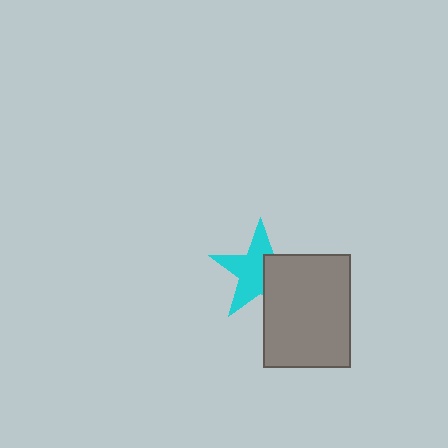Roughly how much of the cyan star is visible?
About half of it is visible (roughly 60%).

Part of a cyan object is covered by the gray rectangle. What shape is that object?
It is a star.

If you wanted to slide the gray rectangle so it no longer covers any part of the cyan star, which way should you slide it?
Slide it toward the lower-right — that is the most direct way to separate the two shapes.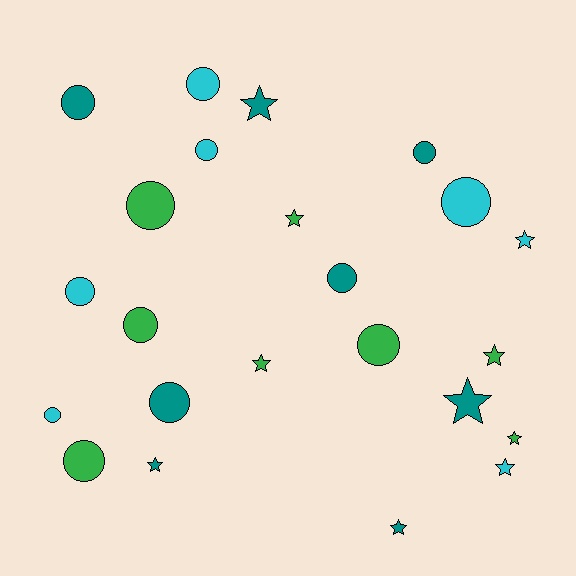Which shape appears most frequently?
Circle, with 13 objects.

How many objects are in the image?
There are 23 objects.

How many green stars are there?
There are 4 green stars.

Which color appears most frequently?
Teal, with 8 objects.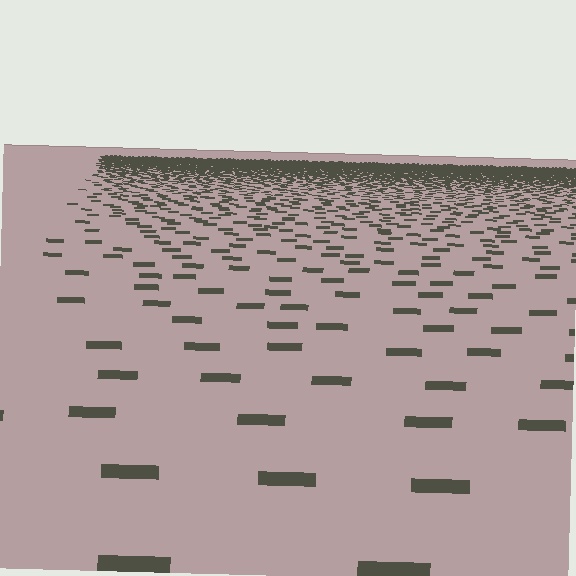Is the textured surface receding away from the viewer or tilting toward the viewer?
The surface is receding away from the viewer. Texture elements get smaller and denser toward the top.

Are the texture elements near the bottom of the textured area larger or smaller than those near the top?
Larger. Near the bottom, elements are closer to the viewer and appear at a bigger on-screen size.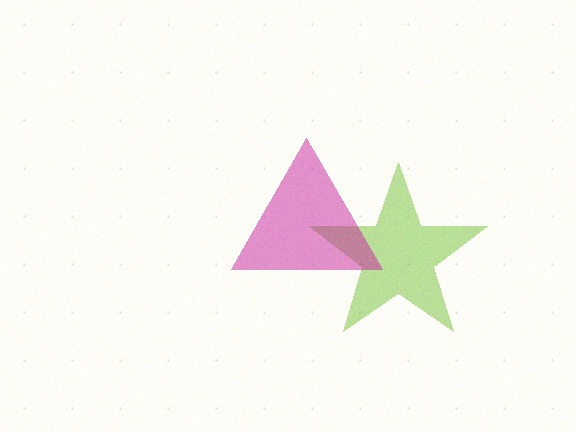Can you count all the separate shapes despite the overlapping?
Yes, there are 2 separate shapes.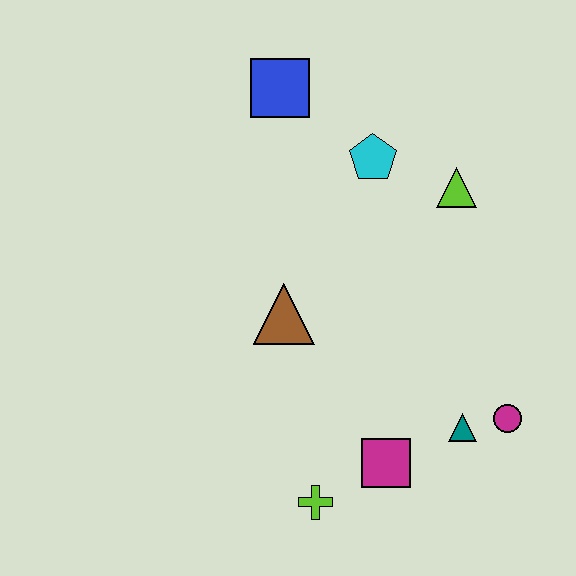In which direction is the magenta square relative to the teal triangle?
The magenta square is to the left of the teal triangle.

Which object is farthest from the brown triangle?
The magenta circle is farthest from the brown triangle.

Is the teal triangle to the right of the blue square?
Yes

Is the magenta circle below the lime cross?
No